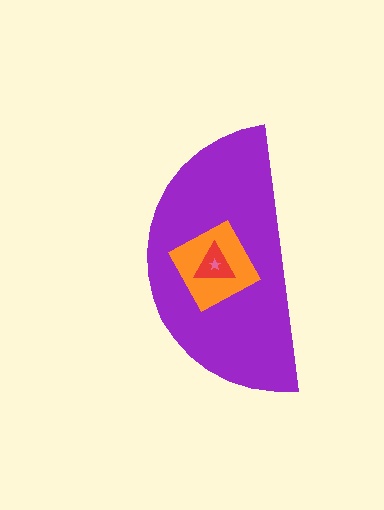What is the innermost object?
The pink star.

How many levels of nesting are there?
4.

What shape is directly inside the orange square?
The red triangle.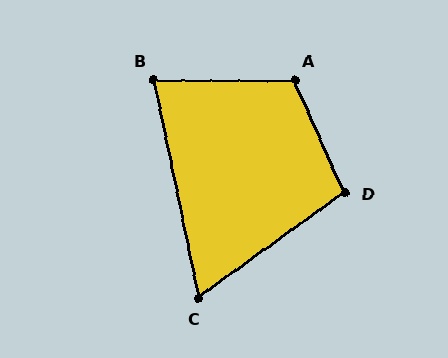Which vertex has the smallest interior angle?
C, at approximately 66 degrees.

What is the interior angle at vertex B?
Approximately 78 degrees (acute).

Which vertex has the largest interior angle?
A, at approximately 114 degrees.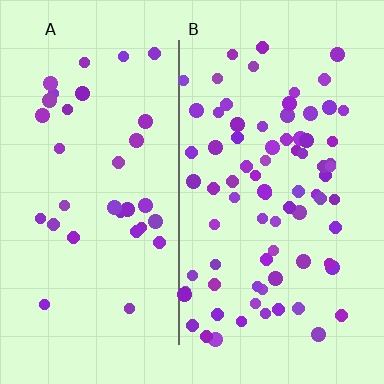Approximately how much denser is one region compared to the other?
Approximately 2.3× — region B over region A.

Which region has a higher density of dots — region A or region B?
B (the right).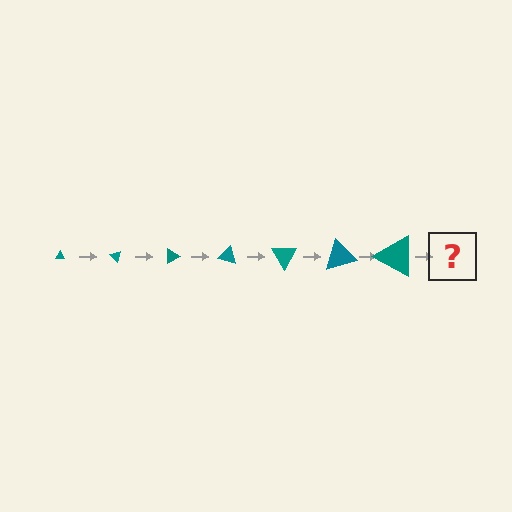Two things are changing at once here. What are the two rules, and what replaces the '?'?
The two rules are that the triangle grows larger each step and it rotates 45 degrees each step. The '?' should be a triangle, larger than the previous one and rotated 315 degrees from the start.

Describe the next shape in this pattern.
It should be a triangle, larger than the previous one and rotated 315 degrees from the start.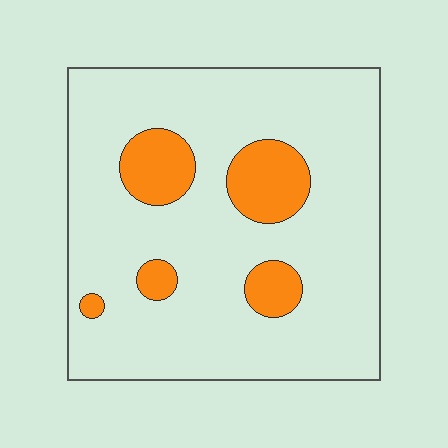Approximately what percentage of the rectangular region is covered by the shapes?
Approximately 15%.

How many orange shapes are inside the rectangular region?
5.